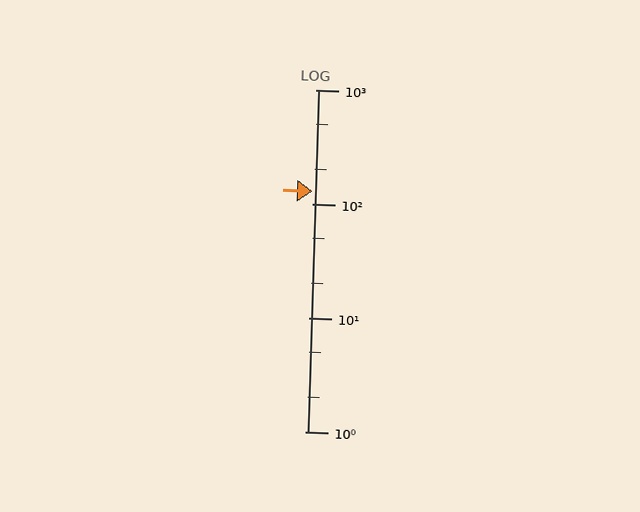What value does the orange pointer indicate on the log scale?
The pointer indicates approximately 130.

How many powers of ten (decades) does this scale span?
The scale spans 3 decades, from 1 to 1000.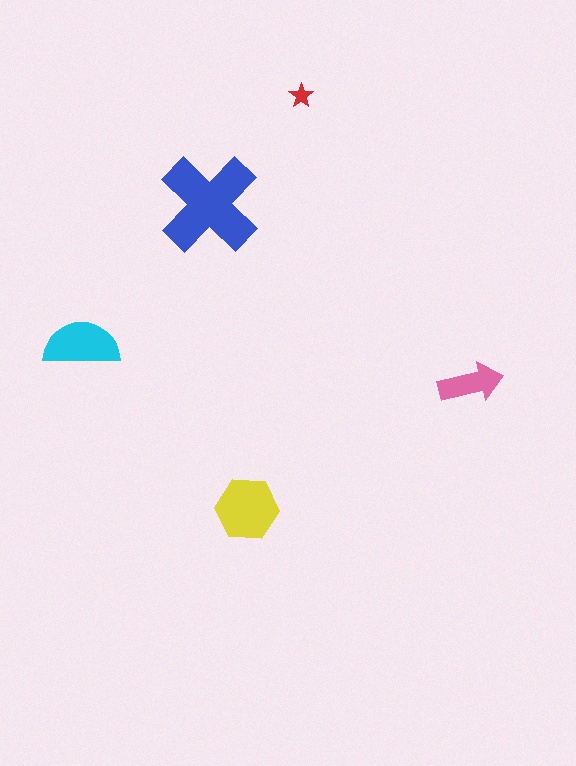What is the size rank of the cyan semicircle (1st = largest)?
3rd.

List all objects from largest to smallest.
The blue cross, the yellow hexagon, the cyan semicircle, the pink arrow, the red star.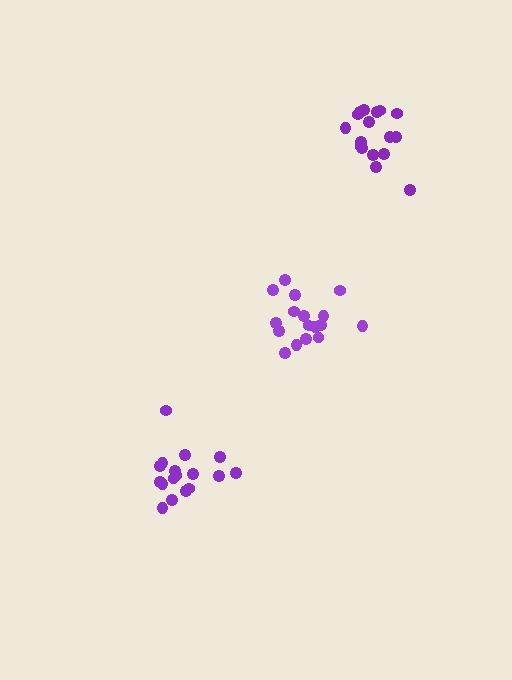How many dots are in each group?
Group 1: 17 dots, Group 2: 17 dots, Group 3: 17 dots (51 total).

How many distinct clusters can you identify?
There are 3 distinct clusters.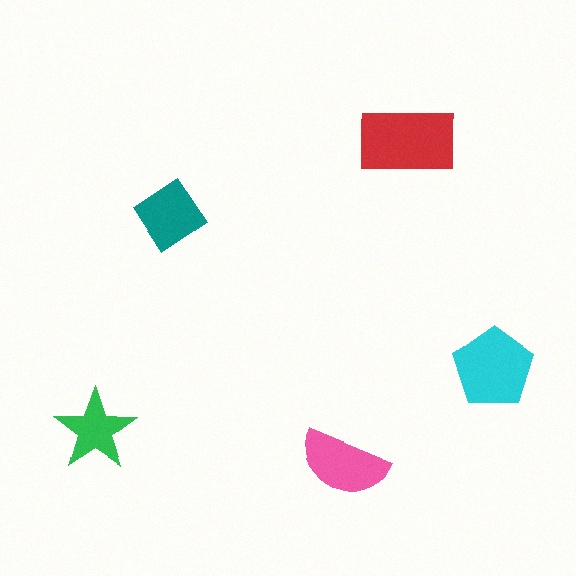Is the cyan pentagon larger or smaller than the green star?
Larger.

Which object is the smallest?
The green star.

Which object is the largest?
The red rectangle.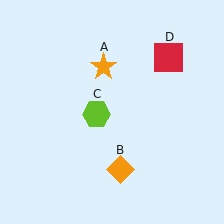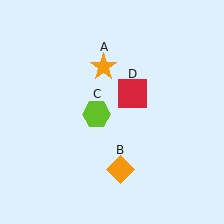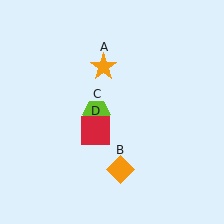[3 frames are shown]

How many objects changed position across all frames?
1 object changed position: red square (object D).